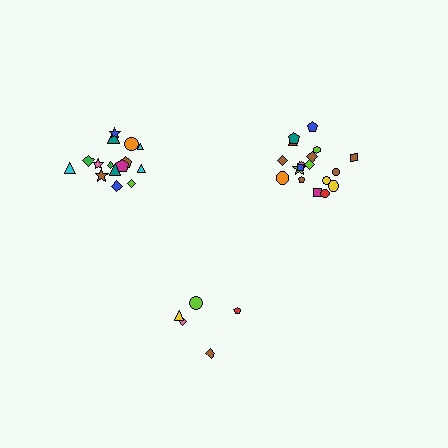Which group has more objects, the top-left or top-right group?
The top-right group.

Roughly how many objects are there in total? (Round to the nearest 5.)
Roughly 40 objects in total.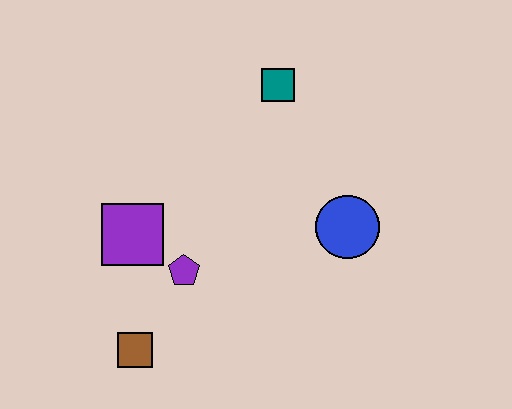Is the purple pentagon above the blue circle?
No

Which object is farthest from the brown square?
The teal square is farthest from the brown square.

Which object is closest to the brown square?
The purple pentagon is closest to the brown square.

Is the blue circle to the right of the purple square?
Yes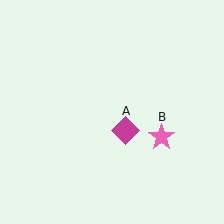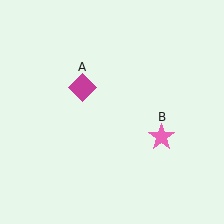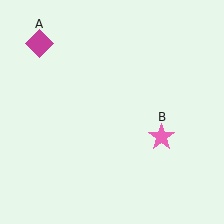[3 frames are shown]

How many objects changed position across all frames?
1 object changed position: magenta diamond (object A).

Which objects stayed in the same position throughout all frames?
Pink star (object B) remained stationary.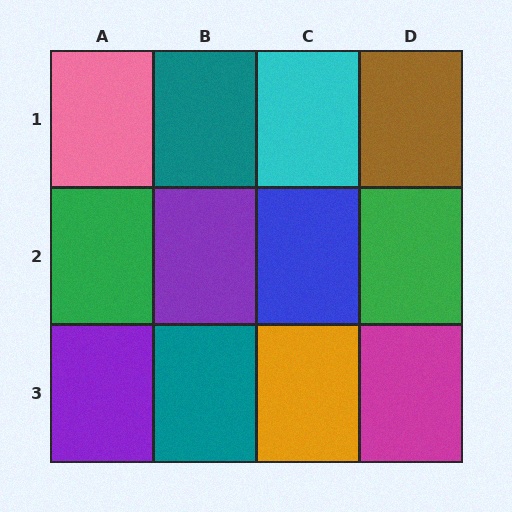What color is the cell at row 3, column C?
Orange.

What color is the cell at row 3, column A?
Purple.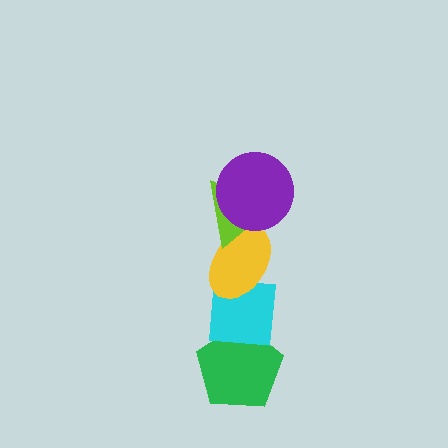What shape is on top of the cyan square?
The yellow ellipse is on top of the cyan square.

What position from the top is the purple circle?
The purple circle is 1st from the top.